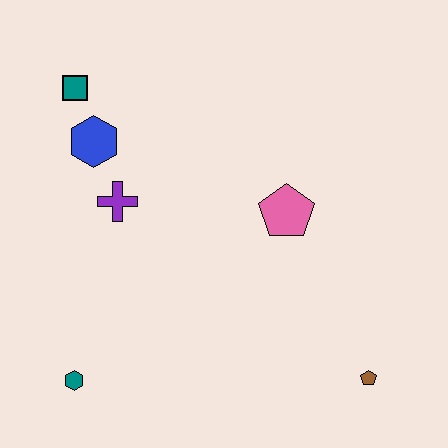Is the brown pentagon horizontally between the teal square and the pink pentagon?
No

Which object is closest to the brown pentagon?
The pink pentagon is closest to the brown pentagon.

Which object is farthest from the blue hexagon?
The brown pentagon is farthest from the blue hexagon.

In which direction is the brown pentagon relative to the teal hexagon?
The brown pentagon is to the right of the teal hexagon.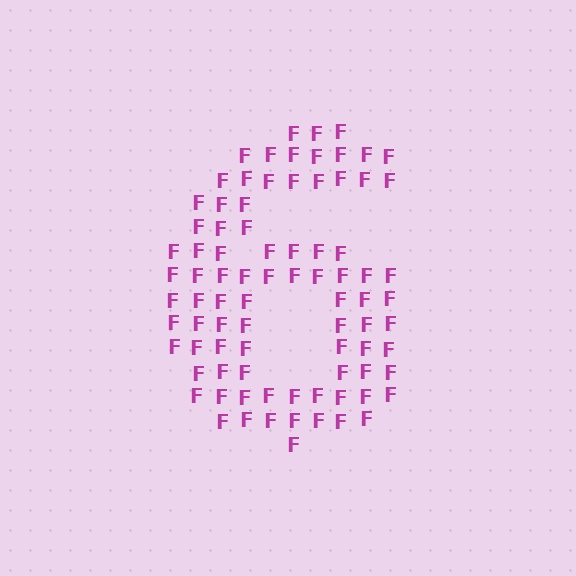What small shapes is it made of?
It is made of small letter F's.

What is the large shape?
The large shape is the digit 6.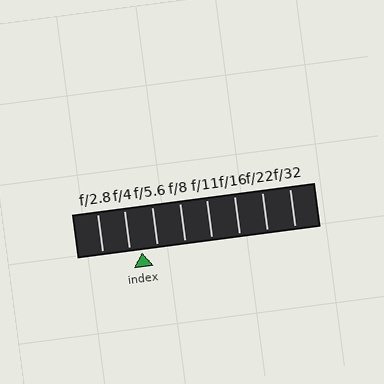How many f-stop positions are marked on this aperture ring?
There are 8 f-stop positions marked.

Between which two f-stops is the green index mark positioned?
The index mark is between f/4 and f/5.6.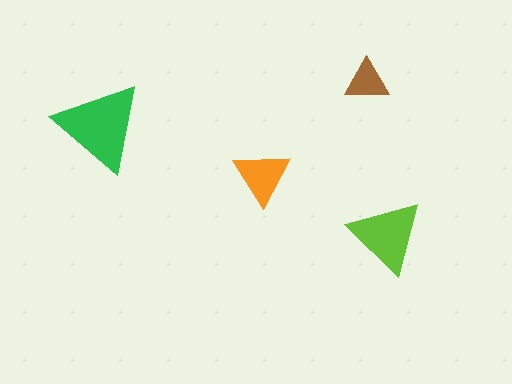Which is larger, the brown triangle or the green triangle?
The green one.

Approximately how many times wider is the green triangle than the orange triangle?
About 1.5 times wider.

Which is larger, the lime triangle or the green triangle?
The green one.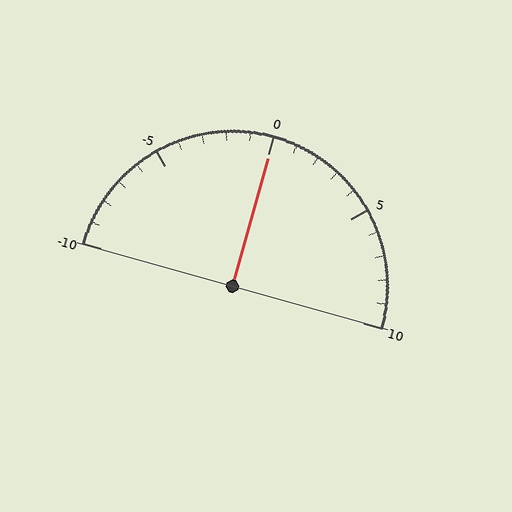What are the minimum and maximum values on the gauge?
The gauge ranges from -10 to 10.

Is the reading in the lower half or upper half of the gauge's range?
The reading is in the upper half of the range (-10 to 10).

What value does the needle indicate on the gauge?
The needle indicates approximately 0.